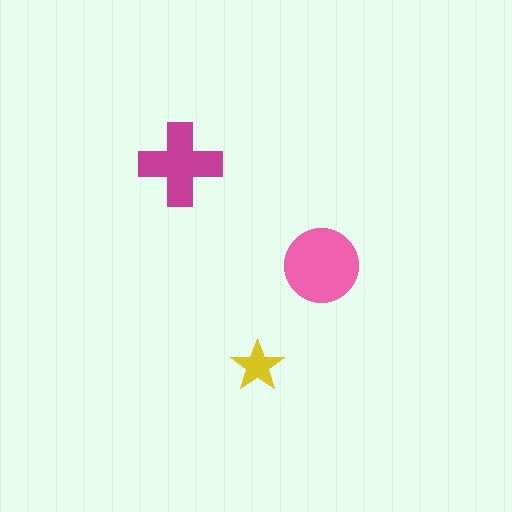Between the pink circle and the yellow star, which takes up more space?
The pink circle.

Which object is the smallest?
The yellow star.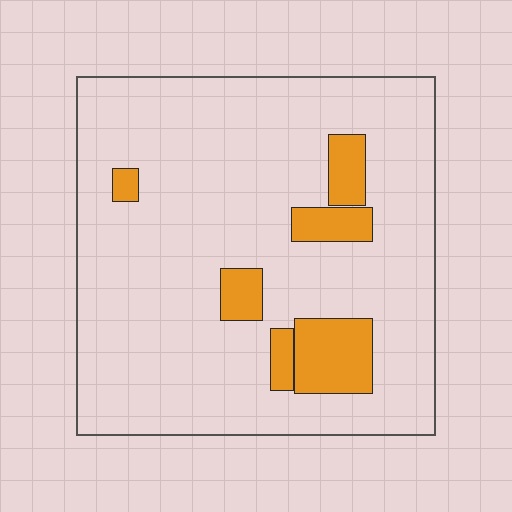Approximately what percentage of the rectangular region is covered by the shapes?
Approximately 15%.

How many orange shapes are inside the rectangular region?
6.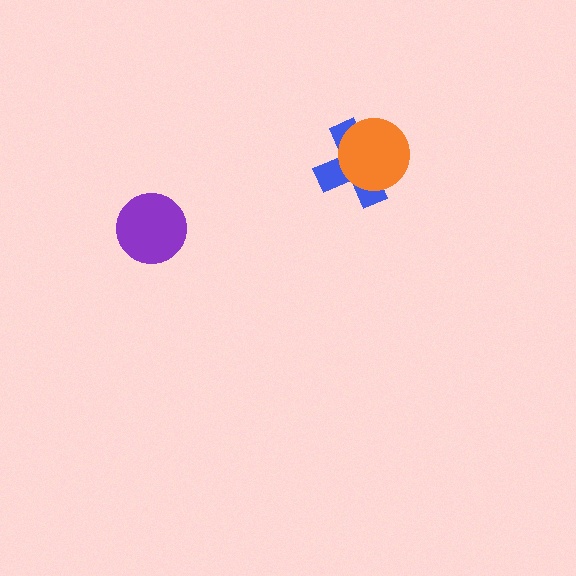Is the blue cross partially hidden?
Yes, it is partially covered by another shape.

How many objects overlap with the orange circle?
1 object overlaps with the orange circle.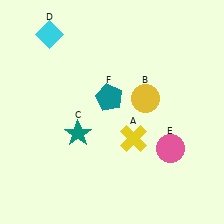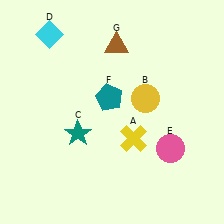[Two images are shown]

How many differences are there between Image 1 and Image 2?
There is 1 difference between the two images.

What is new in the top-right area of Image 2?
A brown triangle (G) was added in the top-right area of Image 2.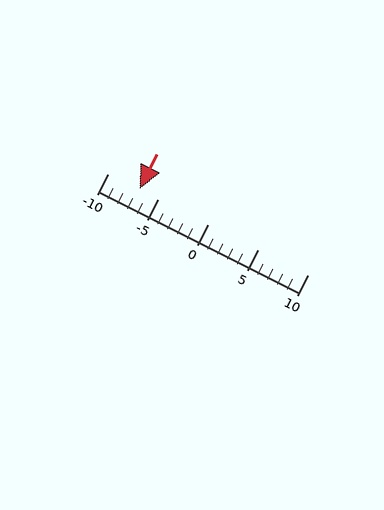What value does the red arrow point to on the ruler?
The red arrow points to approximately -7.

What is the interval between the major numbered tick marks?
The major tick marks are spaced 5 units apart.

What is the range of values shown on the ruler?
The ruler shows values from -10 to 10.